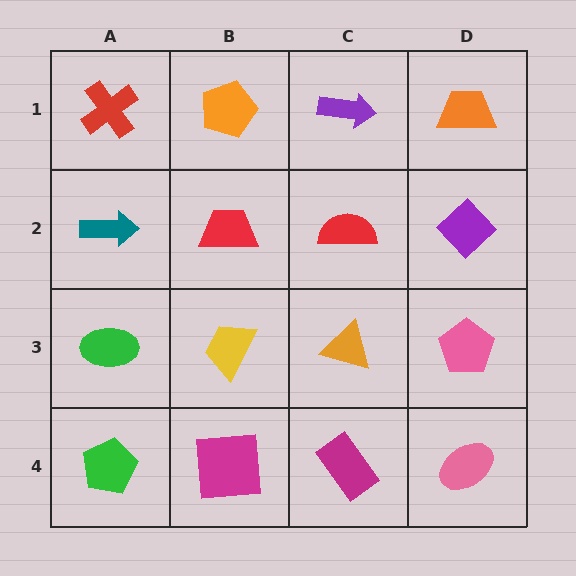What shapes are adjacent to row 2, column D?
An orange trapezoid (row 1, column D), a pink pentagon (row 3, column D), a red semicircle (row 2, column C).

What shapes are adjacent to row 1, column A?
A teal arrow (row 2, column A), an orange pentagon (row 1, column B).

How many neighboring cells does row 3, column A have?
3.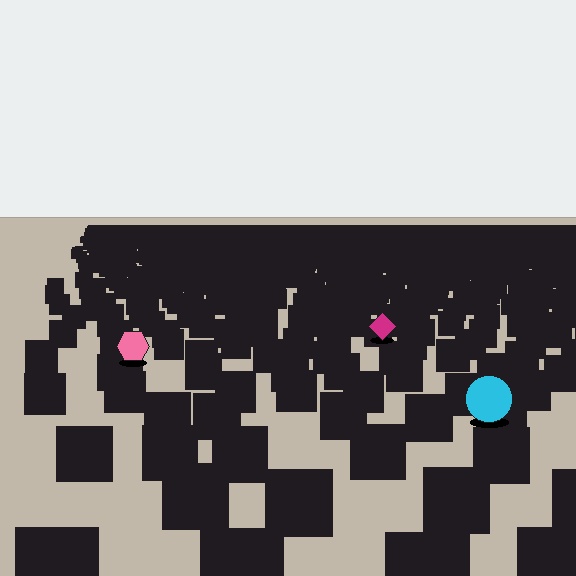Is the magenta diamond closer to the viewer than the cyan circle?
No. The cyan circle is closer — you can tell from the texture gradient: the ground texture is coarser near it.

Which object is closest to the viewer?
The cyan circle is closest. The texture marks near it are larger and more spread out.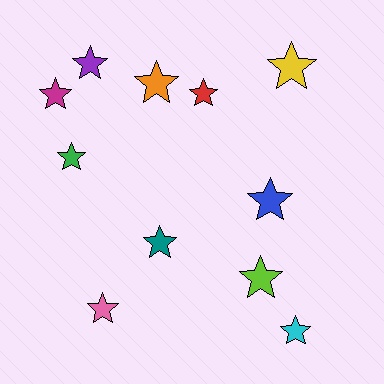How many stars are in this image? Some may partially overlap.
There are 11 stars.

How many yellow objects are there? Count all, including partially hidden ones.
There is 1 yellow object.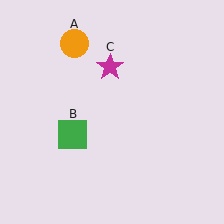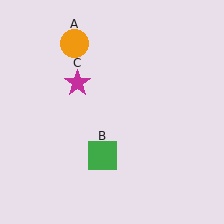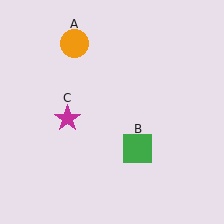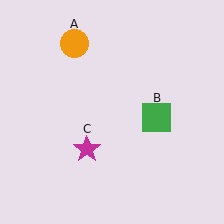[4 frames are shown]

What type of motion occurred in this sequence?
The green square (object B), magenta star (object C) rotated counterclockwise around the center of the scene.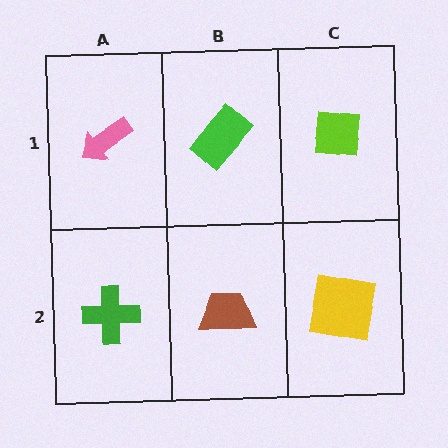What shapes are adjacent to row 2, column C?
A lime square (row 1, column C), a brown trapezoid (row 2, column B).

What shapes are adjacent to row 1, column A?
A green cross (row 2, column A), a green rectangle (row 1, column B).